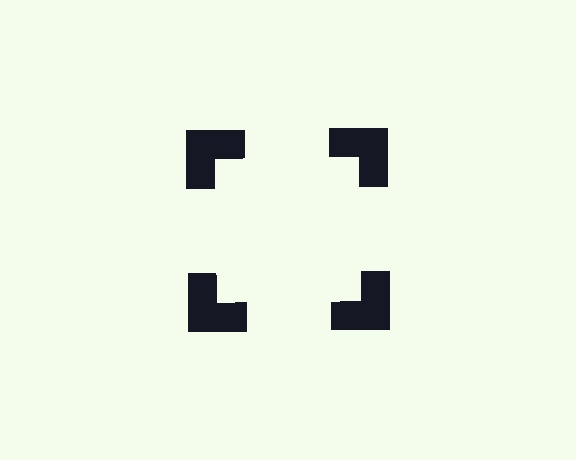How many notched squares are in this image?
There are 4 — one at each vertex of the illusory square.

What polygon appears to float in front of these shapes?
An illusory square — its edges are inferred from the aligned wedge cuts in the notched squares, not physically drawn.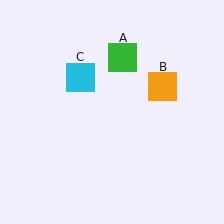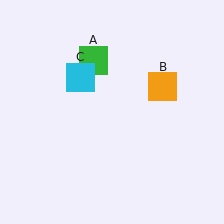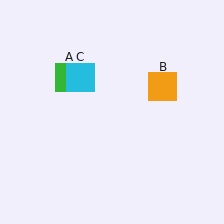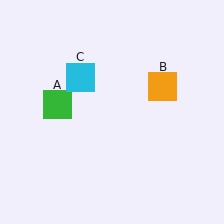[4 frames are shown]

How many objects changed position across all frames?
1 object changed position: green square (object A).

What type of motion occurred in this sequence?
The green square (object A) rotated counterclockwise around the center of the scene.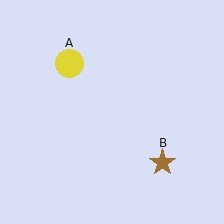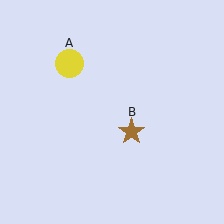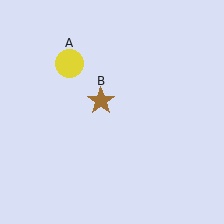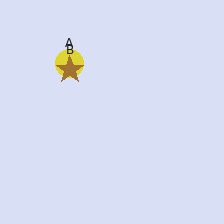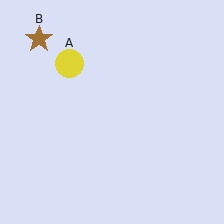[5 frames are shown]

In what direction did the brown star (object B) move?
The brown star (object B) moved up and to the left.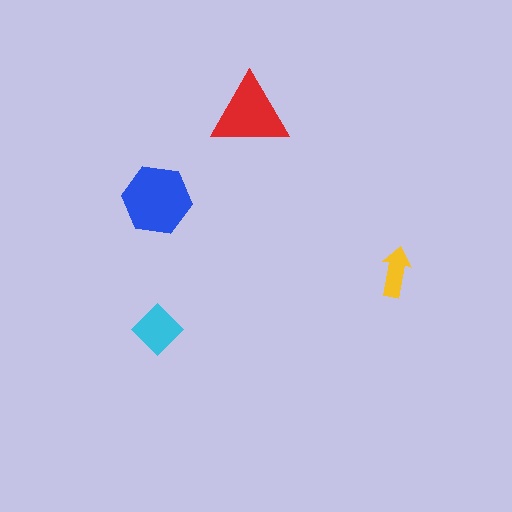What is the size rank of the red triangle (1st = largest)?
2nd.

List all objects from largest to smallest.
The blue hexagon, the red triangle, the cyan diamond, the yellow arrow.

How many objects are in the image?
There are 4 objects in the image.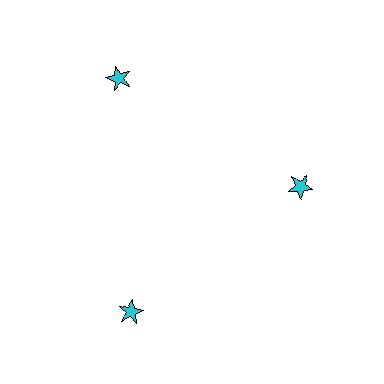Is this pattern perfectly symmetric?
No. The 3 cyan stars are arranged in a ring, but one element near the 3 o'clock position is pulled inward toward the center, breaking the 3-fold rotational symmetry.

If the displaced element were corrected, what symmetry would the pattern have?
It would have 3-fold rotational symmetry — the pattern would map onto itself every 120 degrees.